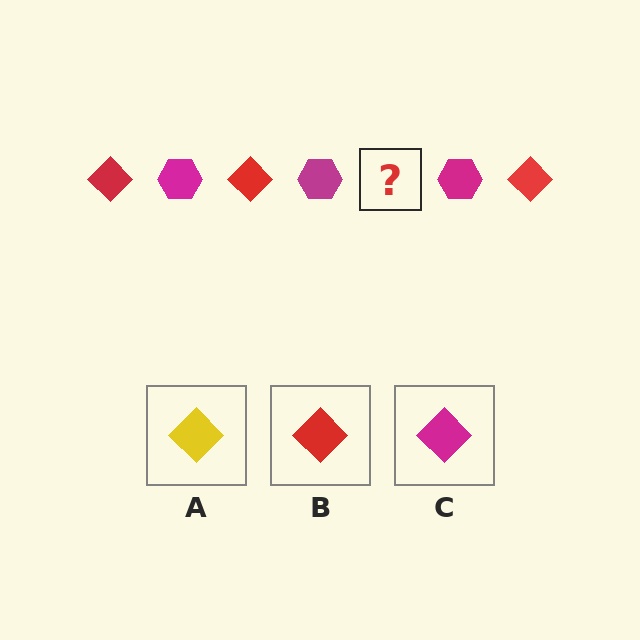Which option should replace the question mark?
Option B.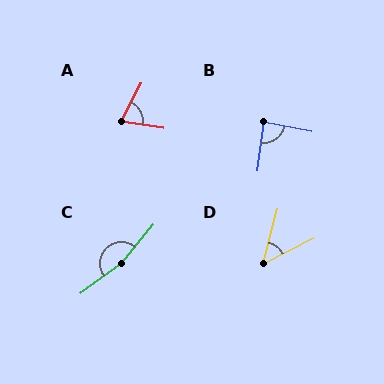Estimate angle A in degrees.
Approximately 72 degrees.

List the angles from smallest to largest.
D (48°), A (72°), B (86°), C (165°).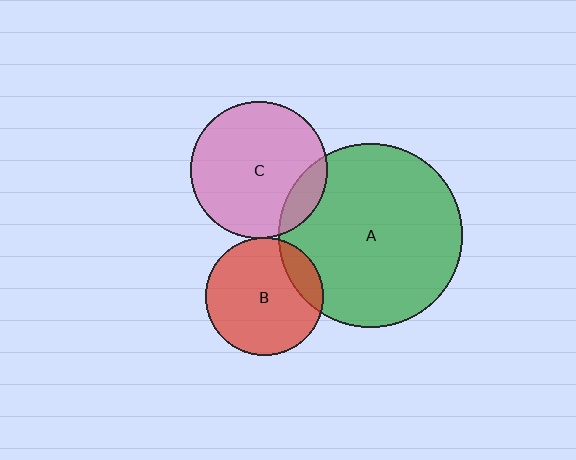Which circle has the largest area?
Circle A (green).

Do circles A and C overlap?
Yes.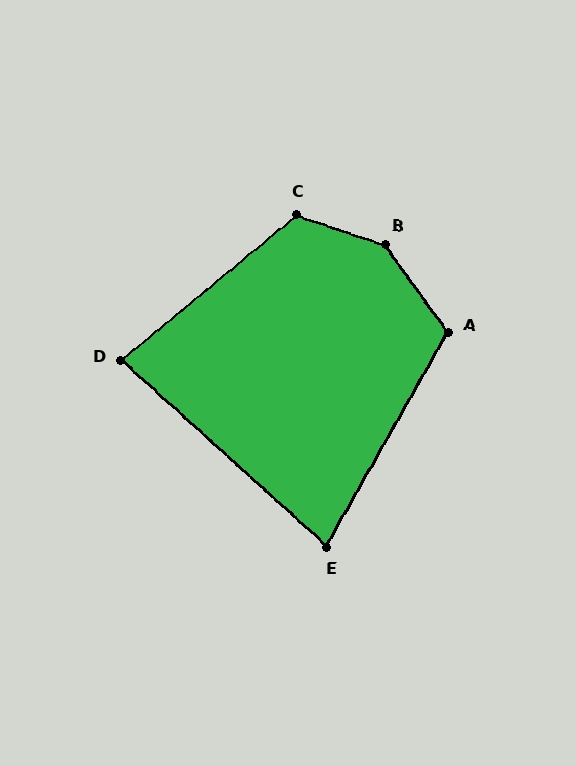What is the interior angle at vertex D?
Approximately 82 degrees (acute).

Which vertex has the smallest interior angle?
E, at approximately 77 degrees.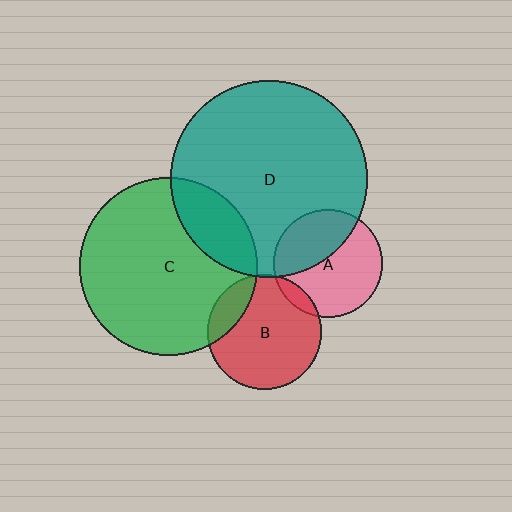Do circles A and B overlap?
Yes.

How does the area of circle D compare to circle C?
Approximately 1.2 times.